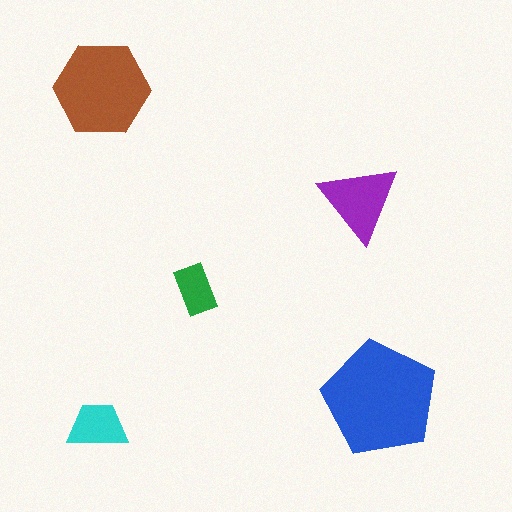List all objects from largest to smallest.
The blue pentagon, the brown hexagon, the purple triangle, the cyan trapezoid, the green rectangle.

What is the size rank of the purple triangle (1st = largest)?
3rd.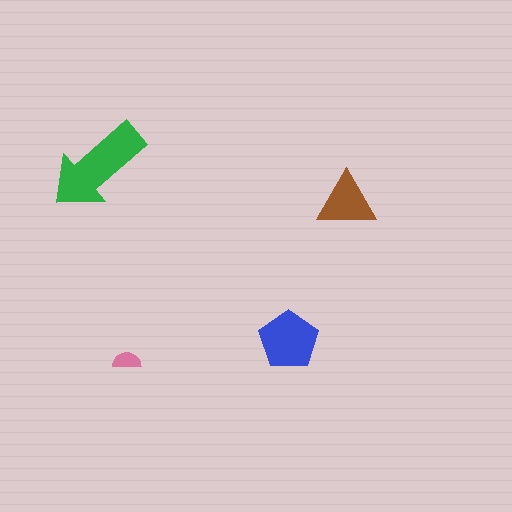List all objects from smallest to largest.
The pink semicircle, the brown triangle, the blue pentagon, the green arrow.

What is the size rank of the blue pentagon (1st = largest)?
2nd.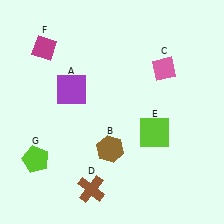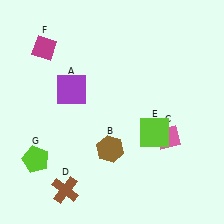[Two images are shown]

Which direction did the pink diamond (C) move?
The pink diamond (C) moved down.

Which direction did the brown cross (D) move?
The brown cross (D) moved left.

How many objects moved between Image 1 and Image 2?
2 objects moved between the two images.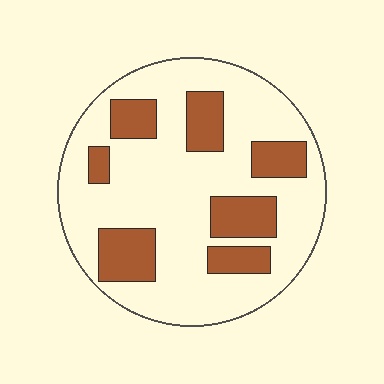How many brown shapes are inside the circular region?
7.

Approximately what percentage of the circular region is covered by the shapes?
Approximately 25%.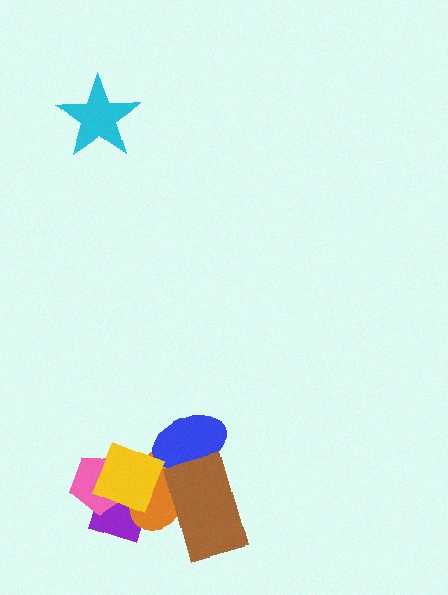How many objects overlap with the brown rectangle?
2 objects overlap with the brown rectangle.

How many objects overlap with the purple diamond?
3 objects overlap with the purple diamond.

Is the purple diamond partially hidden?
Yes, it is partially covered by another shape.